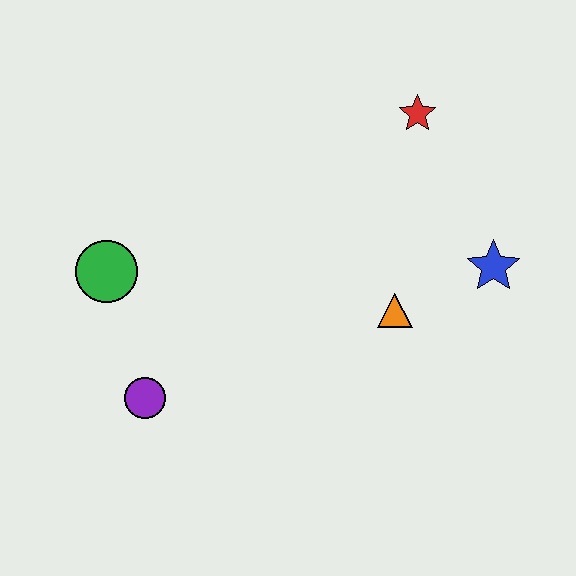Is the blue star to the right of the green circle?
Yes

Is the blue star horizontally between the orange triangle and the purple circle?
No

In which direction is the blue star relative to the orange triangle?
The blue star is to the right of the orange triangle.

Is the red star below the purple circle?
No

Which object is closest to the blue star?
The orange triangle is closest to the blue star.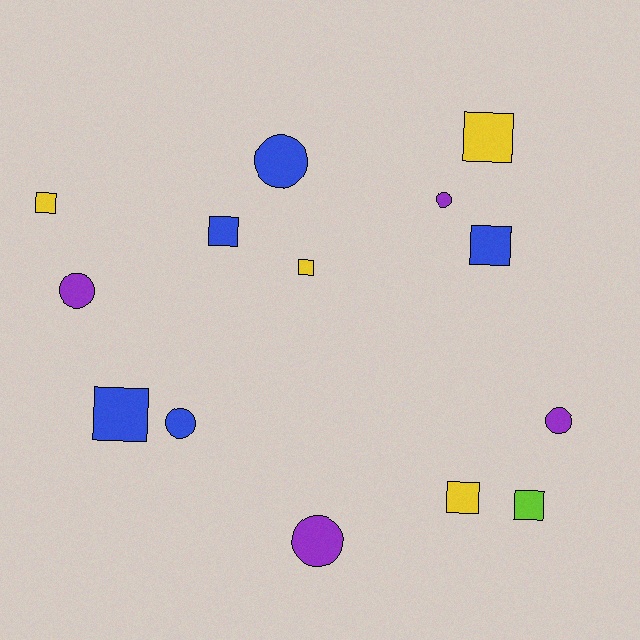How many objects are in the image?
There are 14 objects.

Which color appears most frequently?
Blue, with 5 objects.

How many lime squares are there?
There is 1 lime square.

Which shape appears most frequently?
Square, with 8 objects.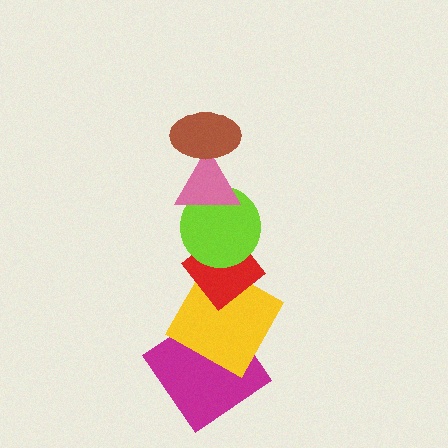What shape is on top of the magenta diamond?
The yellow square is on top of the magenta diamond.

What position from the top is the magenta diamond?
The magenta diamond is 6th from the top.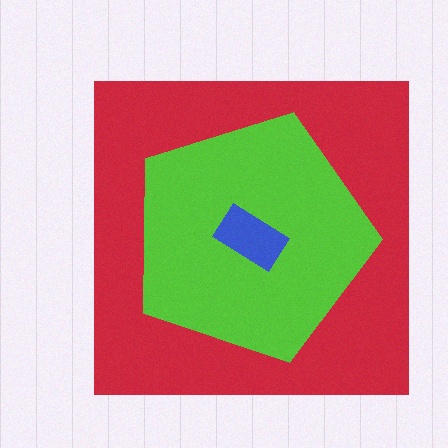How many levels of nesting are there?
3.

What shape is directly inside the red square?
The lime pentagon.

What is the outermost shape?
The red square.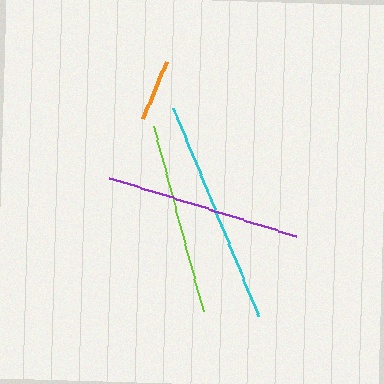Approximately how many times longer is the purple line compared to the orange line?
The purple line is approximately 3.2 times the length of the orange line.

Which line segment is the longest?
The cyan line is the longest at approximately 224 pixels.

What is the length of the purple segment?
The purple segment is approximately 195 pixels long.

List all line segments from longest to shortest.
From longest to shortest: cyan, purple, lime, orange.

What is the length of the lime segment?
The lime segment is approximately 191 pixels long.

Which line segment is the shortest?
The orange line is the shortest at approximately 61 pixels.